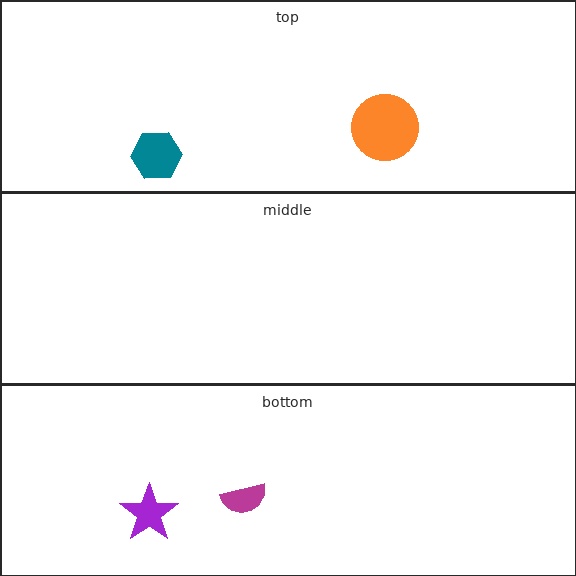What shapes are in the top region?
The orange circle, the teal hexagon.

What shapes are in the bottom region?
The purple star, the magenta semicircle.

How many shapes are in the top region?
2.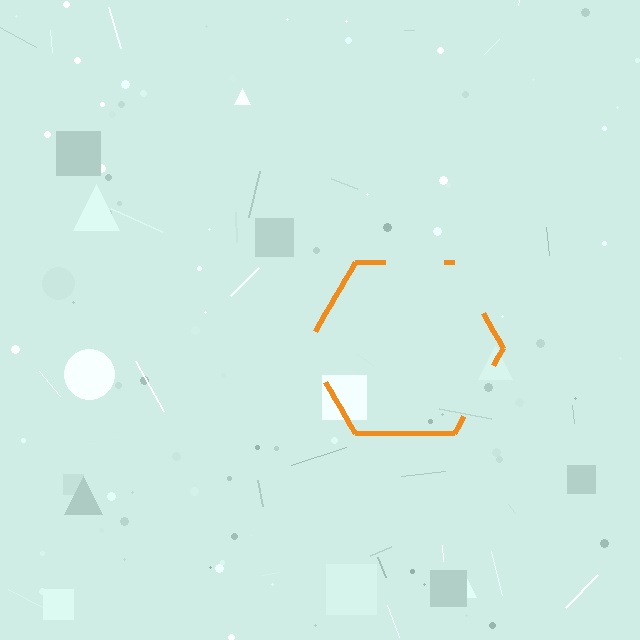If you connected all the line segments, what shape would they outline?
They would outline a hexagon.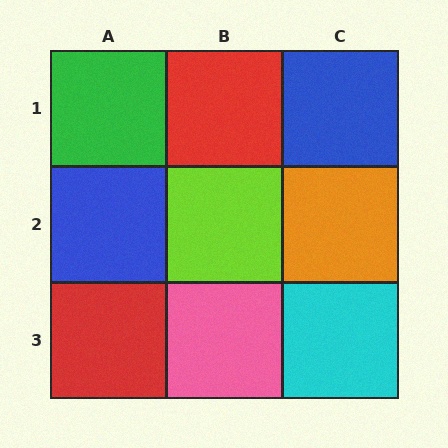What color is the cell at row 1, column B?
Red.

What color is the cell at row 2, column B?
Lime.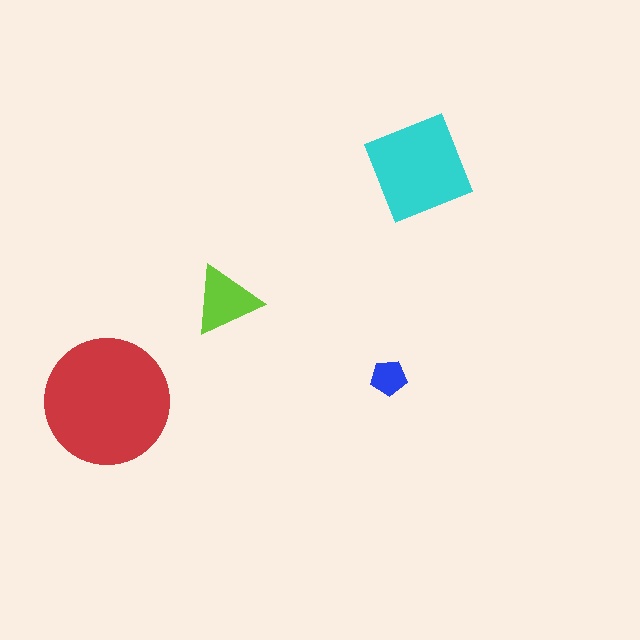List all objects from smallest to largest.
The blue pentagon, the lime triangle, the cyan diamond, the red circle.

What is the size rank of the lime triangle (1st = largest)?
3rd.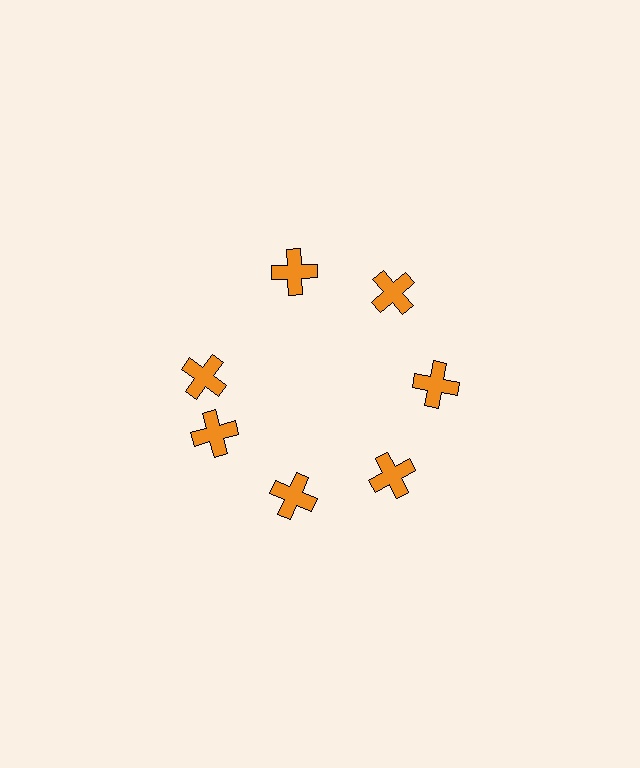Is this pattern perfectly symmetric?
No. The 7 orange crosses are arranged in a ring, but one element near the 10 o'clock position is rotated out of alignment along the ring, breaking the 7-fold rotational symmetry.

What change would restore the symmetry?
The symmetry would be restored by rotating it back into even spacing with its neighbors so that all 7 crosses sit at equal angles and equal distance from the center.